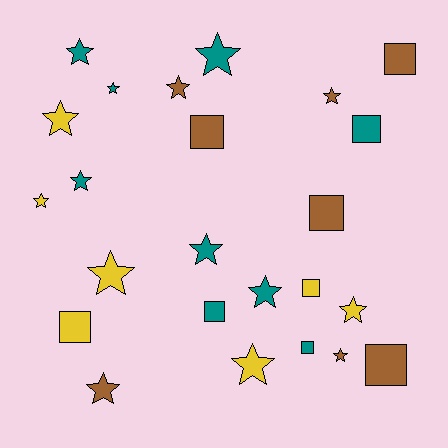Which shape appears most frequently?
Star, with 15 objects.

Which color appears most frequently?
Teal, with 9 objects.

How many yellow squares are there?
There are 2 yellow squares.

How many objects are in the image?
There are 24 objects.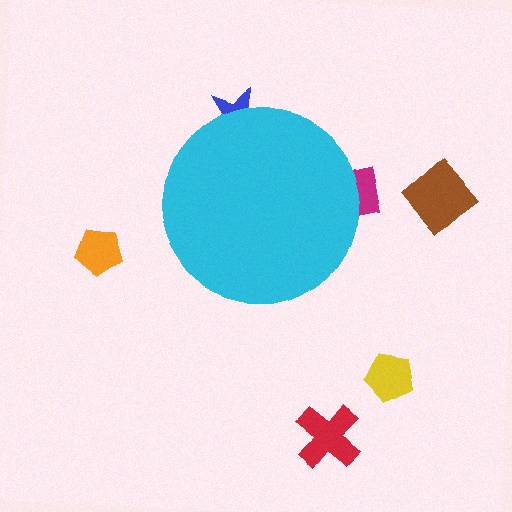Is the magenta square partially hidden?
Yes, the magenta square is partially hidden behind the cyan circle.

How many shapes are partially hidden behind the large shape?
2 shapes are partially hidden.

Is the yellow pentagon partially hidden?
No, the yellow pentagon is fully visible.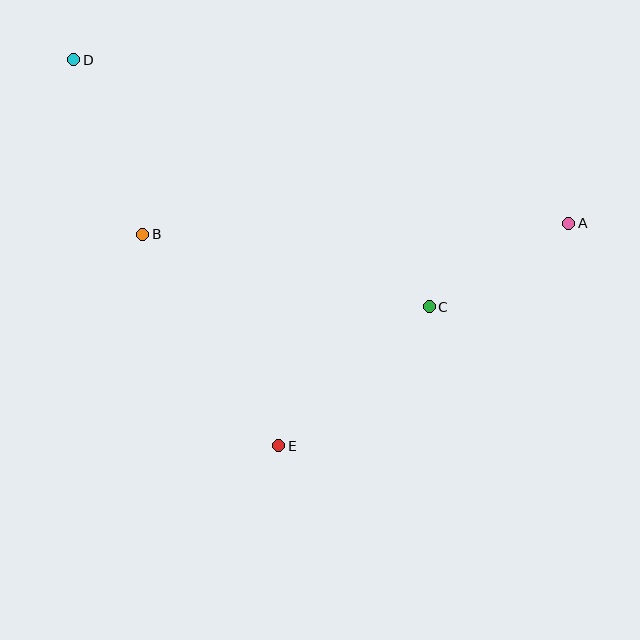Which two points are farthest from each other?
Points A and D are farthest from each other.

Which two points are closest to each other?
Points A and C are closest to each other.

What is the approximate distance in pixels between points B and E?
The distance between B and E is approximately 252 pixels.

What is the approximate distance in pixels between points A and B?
The distance between A and B is approximately 426 pixels.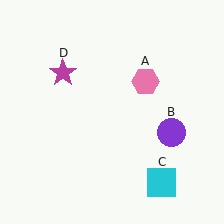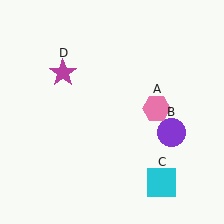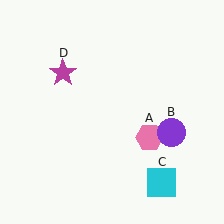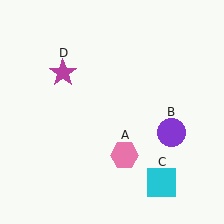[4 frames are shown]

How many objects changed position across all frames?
1 object changed position: pink hexagon (object A).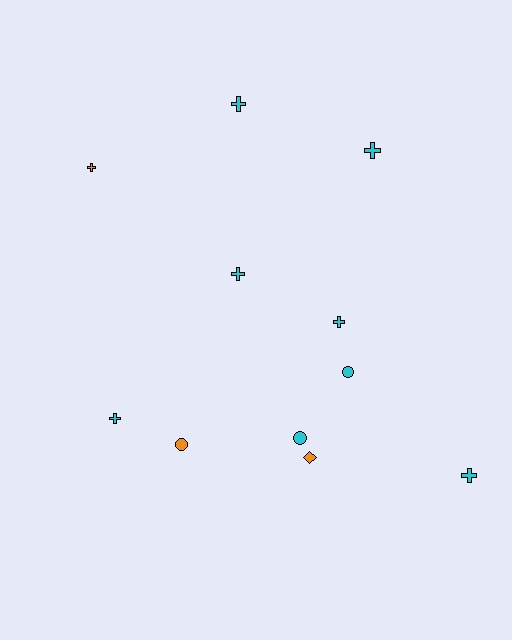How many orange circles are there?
There is 1 orange circle.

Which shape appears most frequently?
Cross, with 7 objects.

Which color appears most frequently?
Cyan, with 8 objects.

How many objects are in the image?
There are 11 objects.